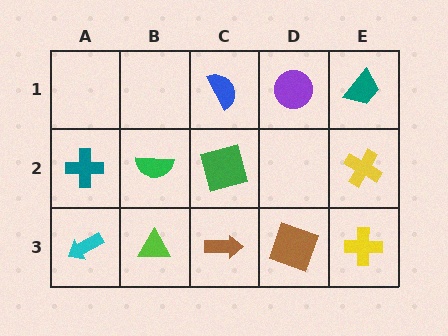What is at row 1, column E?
A teal trapezoid.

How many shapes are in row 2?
4 shapes.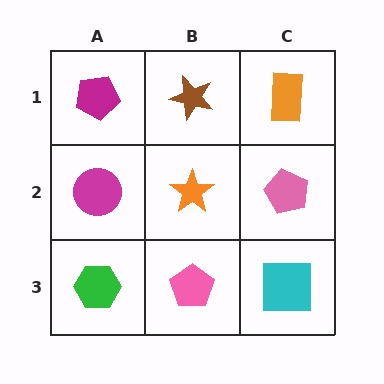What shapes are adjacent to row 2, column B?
A brown star (row 1, column B), a pink pentagon (row 3, column B), a magenta circle (row 2, column A), a pink pentagon (row 2, column C).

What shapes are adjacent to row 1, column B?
An orange star (row 2, column B), a magenta pentagon (row 1, column A), an orange rectangle (row 1, column C).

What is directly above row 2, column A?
A magenta pentagon.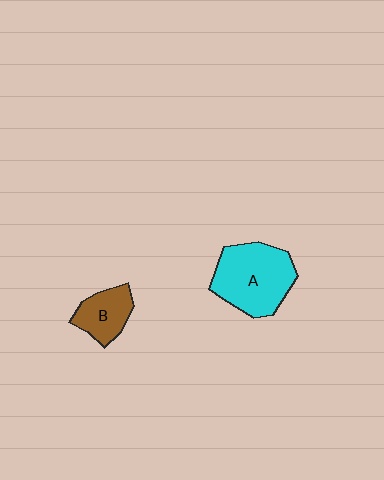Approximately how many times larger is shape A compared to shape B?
Approximately 2.0 times.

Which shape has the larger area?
Shape A (cyan).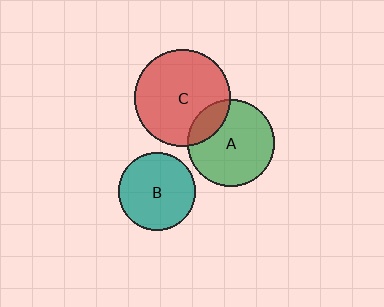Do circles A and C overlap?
Yes.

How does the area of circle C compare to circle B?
Approximately 1.5 times.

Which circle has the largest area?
Circle C (red).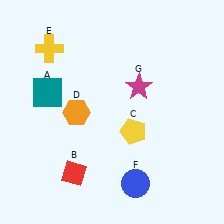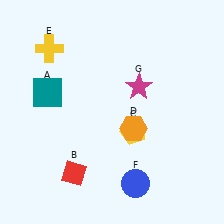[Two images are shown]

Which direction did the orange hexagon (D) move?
The orange hexagon (D) moved right.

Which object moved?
The orange hexagon (D) moved right.